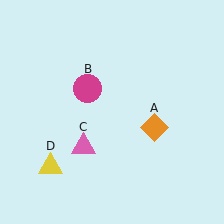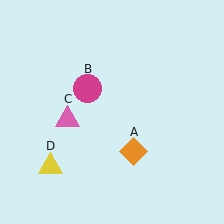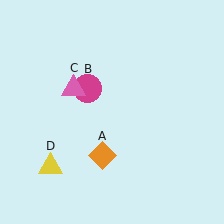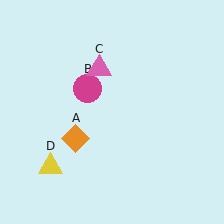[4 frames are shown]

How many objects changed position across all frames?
2 objects changed position: orange diamond (object A), pink triangle (object C).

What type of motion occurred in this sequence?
The orange diamond (object A), pink triangle (object C) rotated clockwise around the center of the scene.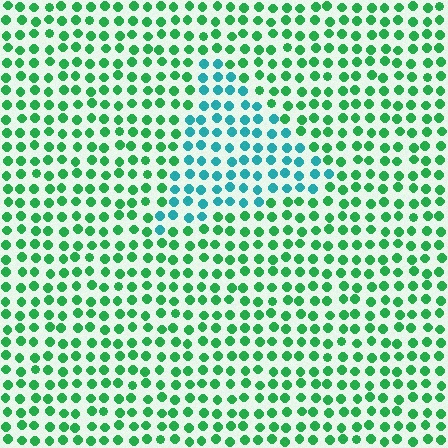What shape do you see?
I see a triangle.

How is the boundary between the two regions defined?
The boundary is defined purely by a slight shift in hue (about 44 degrees). Spacing, size, and orientation are identical on both sides.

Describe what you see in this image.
The image is filled with small green elements in a uniform arrangement. A triangle-shaped region is visible where the elements are tinted to a slightly different hue, forming a subtle color boundary.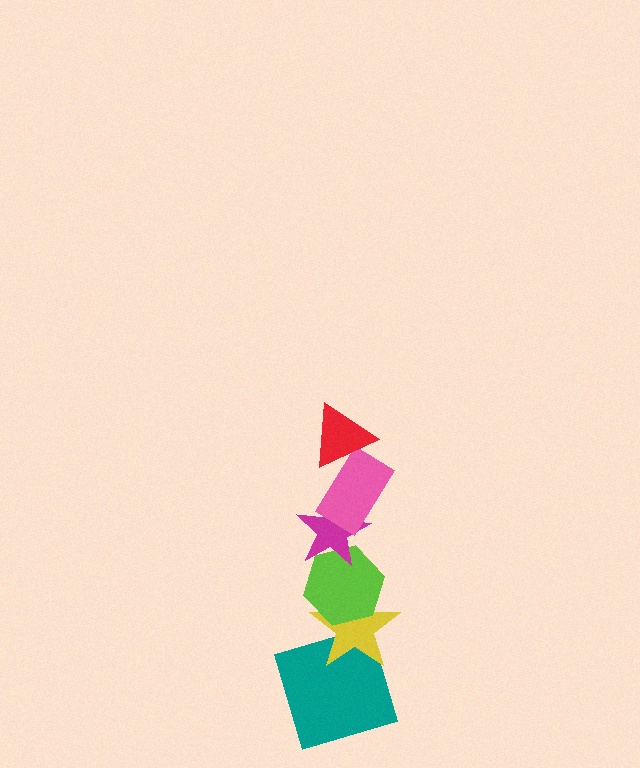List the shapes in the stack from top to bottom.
From top to bottom: the red triangle, the pink rectangle, the magenta star, the lime hexagon, the yellow star, the teal square.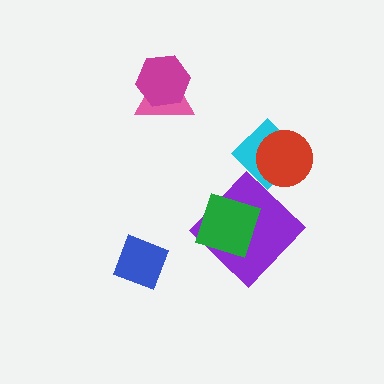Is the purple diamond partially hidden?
Yes, it is partially covered by another shape.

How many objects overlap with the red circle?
1 object overlaps with the red circle.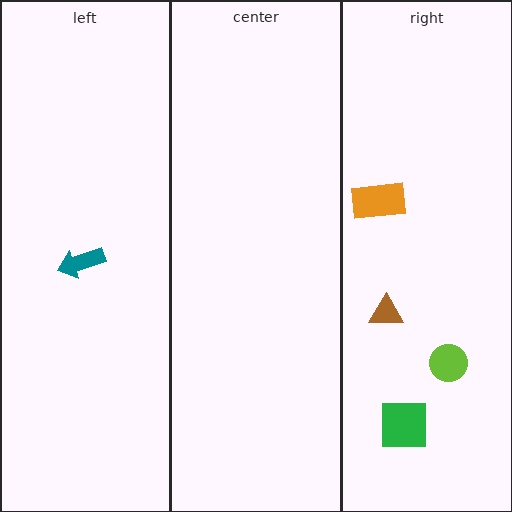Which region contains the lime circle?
The right region.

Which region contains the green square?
The right region.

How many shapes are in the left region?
1.